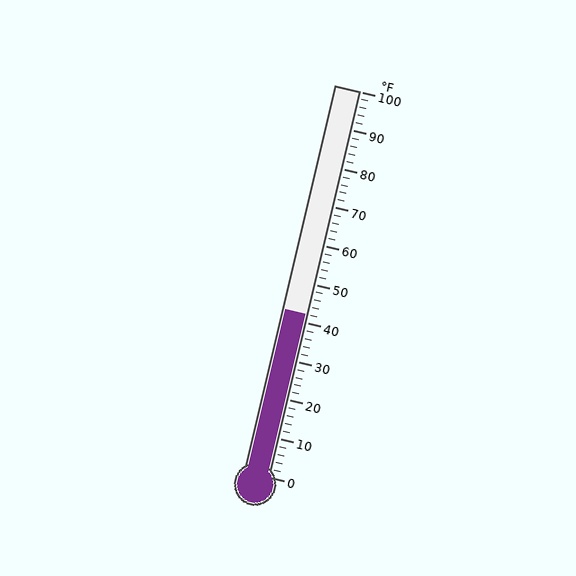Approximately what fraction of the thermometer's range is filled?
The thermometer is filled to approximately 40% of its range.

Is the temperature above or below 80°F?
The temperature is below 80°F.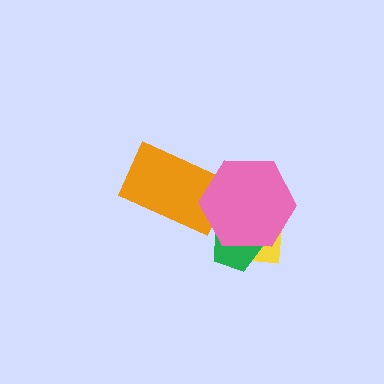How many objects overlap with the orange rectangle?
1 object overlaps with the orange rectangle.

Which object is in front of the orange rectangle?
The pink hexagon is in front of the orange rectangle.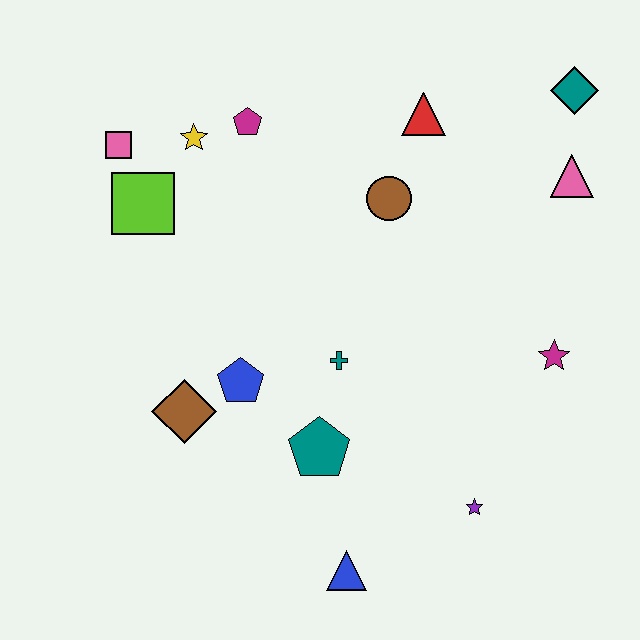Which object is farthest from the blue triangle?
The teal diamond is farthest from the blue triangle.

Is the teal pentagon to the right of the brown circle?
No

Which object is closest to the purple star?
The blue triangle is closest to the purple star.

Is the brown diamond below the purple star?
No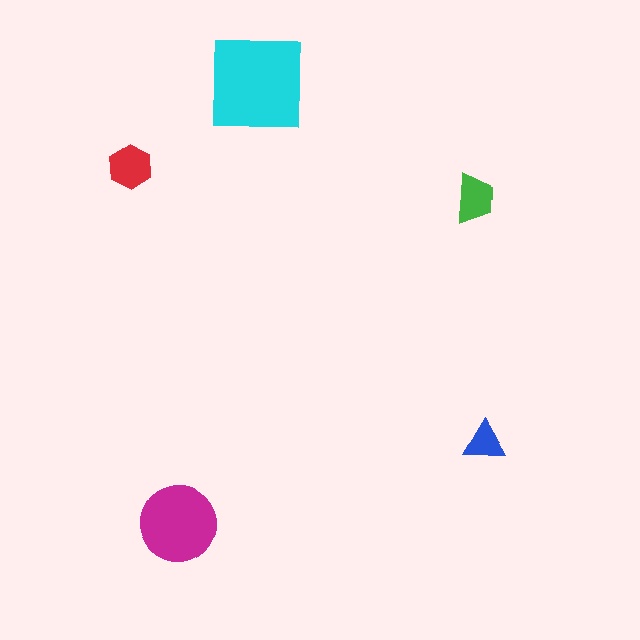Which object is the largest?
The cyan square.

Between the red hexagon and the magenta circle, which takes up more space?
The magenta circle.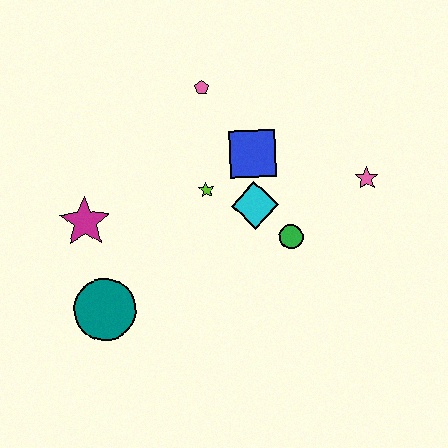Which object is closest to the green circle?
The cyan diamond is closest to the green circle.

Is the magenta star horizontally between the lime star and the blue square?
No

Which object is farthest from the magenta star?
The pink star is farthest from the magenta star.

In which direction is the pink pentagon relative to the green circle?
The pink pentagon is above the green circle.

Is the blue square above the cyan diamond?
Yes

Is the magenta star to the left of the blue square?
Yes